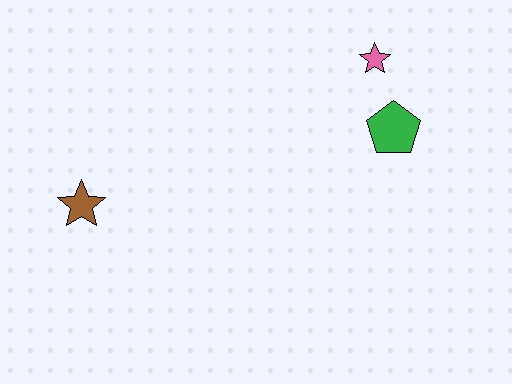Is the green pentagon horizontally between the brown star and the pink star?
No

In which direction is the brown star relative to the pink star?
The brown star is to the left of the pink star.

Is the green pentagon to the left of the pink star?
No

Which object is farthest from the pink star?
The brown star is farthest from the pink star.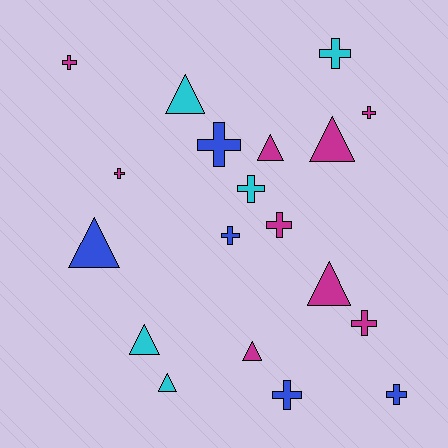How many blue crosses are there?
There are 4 blue crosses.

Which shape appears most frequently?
Cross, with 11 objects.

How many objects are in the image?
There are 19 objects.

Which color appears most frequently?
Magenta, with 9 objects.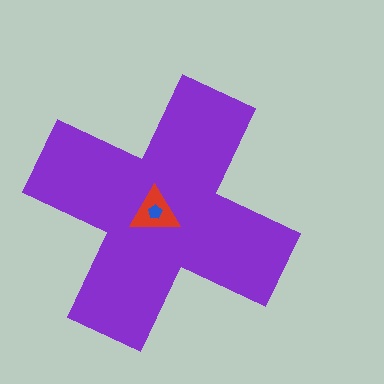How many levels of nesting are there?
3.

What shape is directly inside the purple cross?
The red triangle.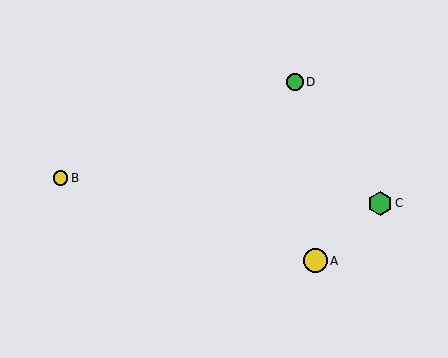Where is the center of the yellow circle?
The center of the yellow circle is at (61, 178).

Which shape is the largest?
The yellow circle (labeled A) is the largest.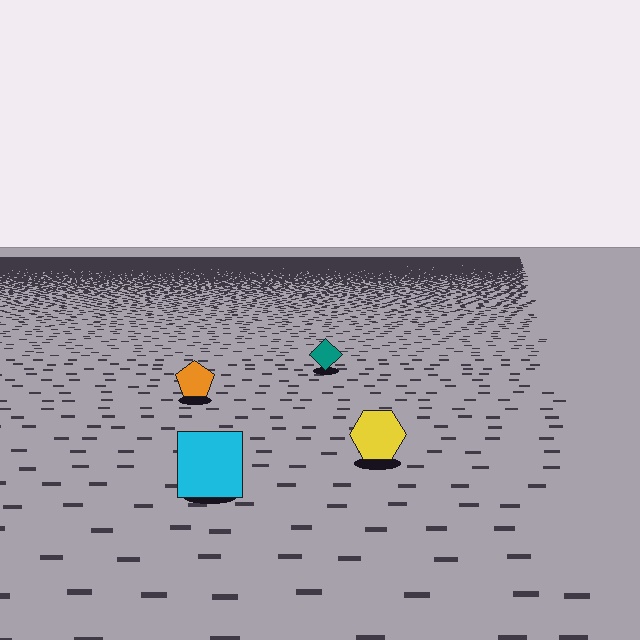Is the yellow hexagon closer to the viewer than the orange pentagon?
Yes. The yellow hexagon is closer — you can tell from the texture gradient: the ground texture is coarser near it.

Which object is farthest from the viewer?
The teal diamond is farthest from the viewer. It appears smaller and the ground texture around it is denser.